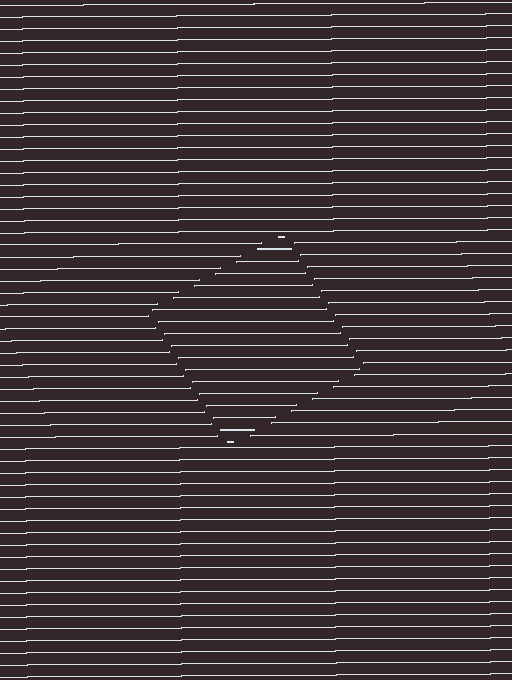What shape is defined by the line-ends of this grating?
An illusory square. The interior of the shape contains the same grating, shifted by half a period — the contour is defined by the phase discontinuity where line-ends from the inner and outer gratings abut.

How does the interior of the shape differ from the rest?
The interior of the shape contains the same grating, shifted by half a period — the contour is defined by the phase discontinuity where line-ends from the inner and outer gratings abut.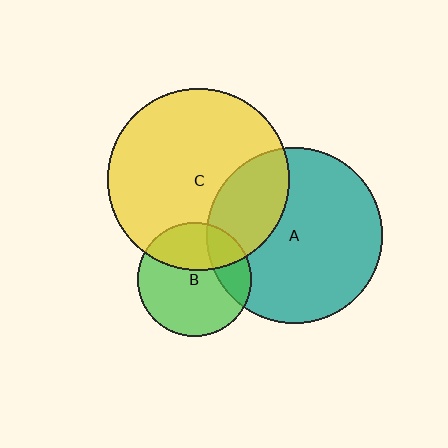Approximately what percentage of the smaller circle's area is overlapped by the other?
Approximately 20%.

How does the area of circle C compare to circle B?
Approximately 2.5 times.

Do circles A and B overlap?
Yes.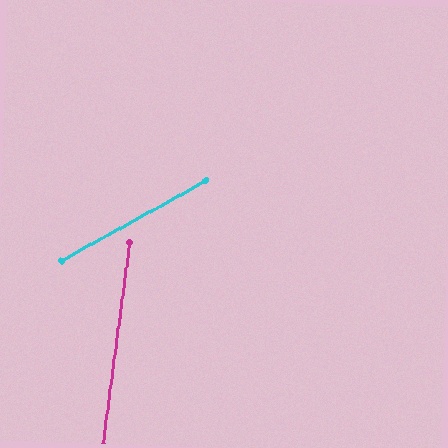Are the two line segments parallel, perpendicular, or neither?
Neither parallel nor perpendicular — they differ by about 54°.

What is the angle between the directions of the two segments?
Approximately 54 degrees.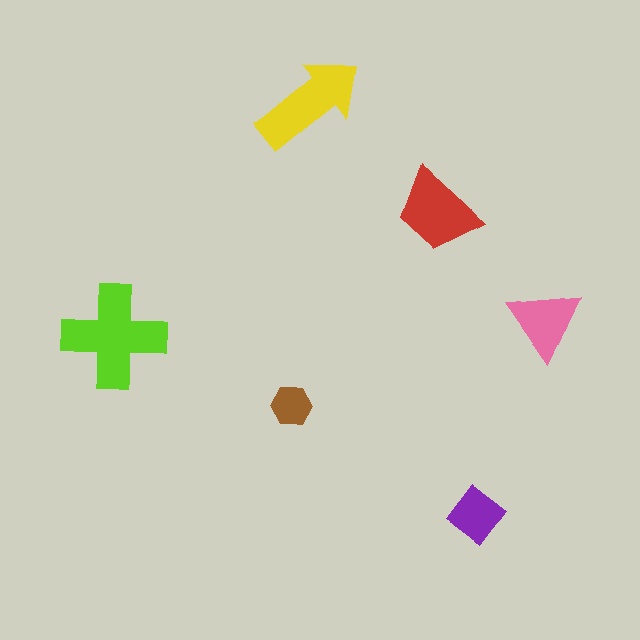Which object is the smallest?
The brown hexagon.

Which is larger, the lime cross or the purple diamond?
The lime cross.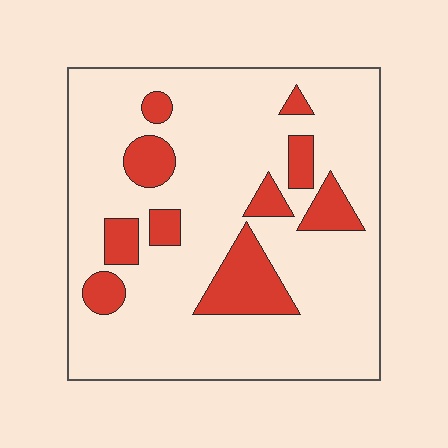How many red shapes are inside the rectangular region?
10.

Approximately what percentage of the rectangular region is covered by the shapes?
Approximately 20%.